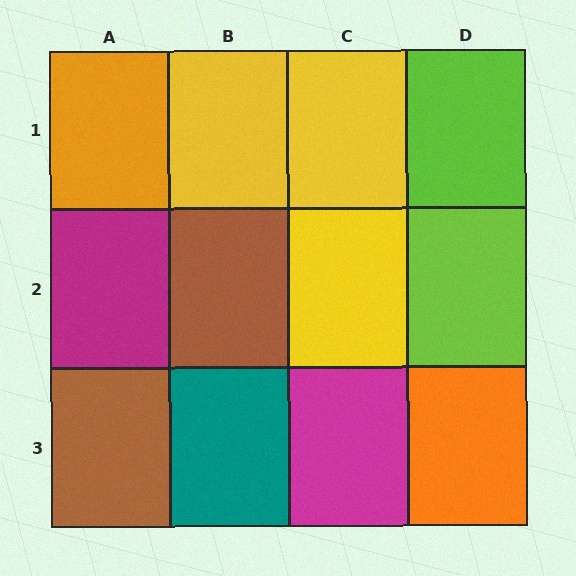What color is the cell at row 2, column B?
Brown.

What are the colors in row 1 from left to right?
Orange, yellow, yellow, lime.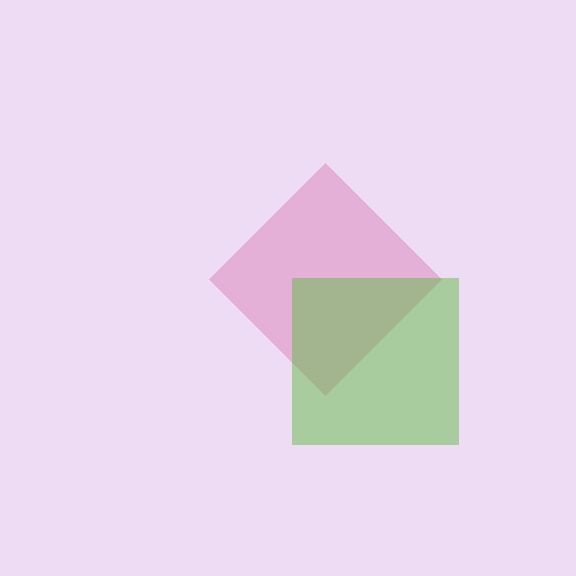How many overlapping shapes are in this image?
There are 2 overlapping shapes in the image.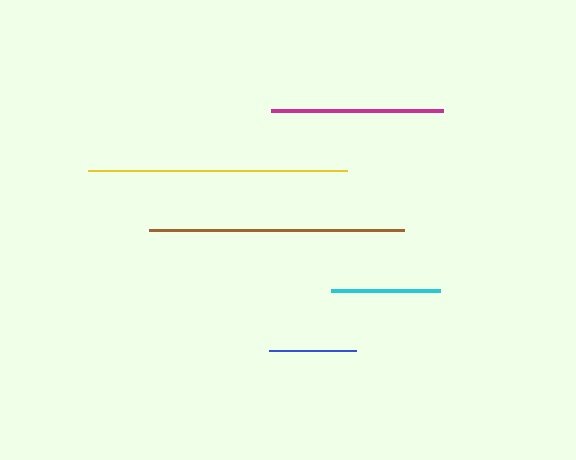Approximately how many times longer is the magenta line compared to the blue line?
The magenta line is approximately 2.0 times the length of the blue line.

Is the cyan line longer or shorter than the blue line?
The cyan line is longer than the blue line.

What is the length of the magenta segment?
The magenta segment is approximately 172 pixels long.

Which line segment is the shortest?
The blue line is the shortest at approximately 87 pixels.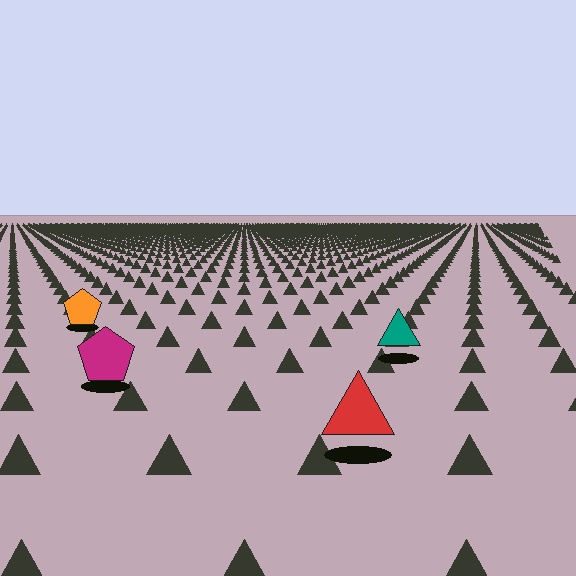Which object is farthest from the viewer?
The orange pentagon is farthest from the viewer. It appears smaller and the ground texture around it is denser.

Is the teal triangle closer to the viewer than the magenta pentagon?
No. The magenta pentagon is closer — you can tell from the texture gradient: the ground texture is coarser near it.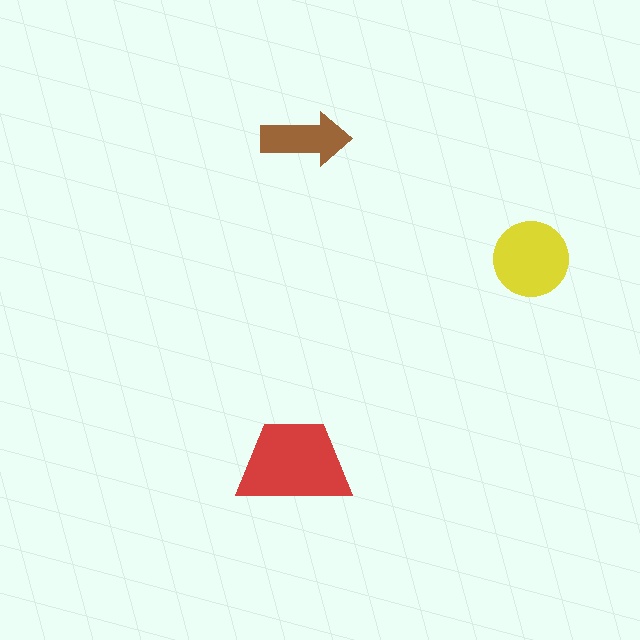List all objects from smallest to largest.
The brown arrow, the yellow circle, the red trapezoid.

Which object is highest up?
The brown arrow is topmost.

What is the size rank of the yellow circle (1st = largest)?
2nd.